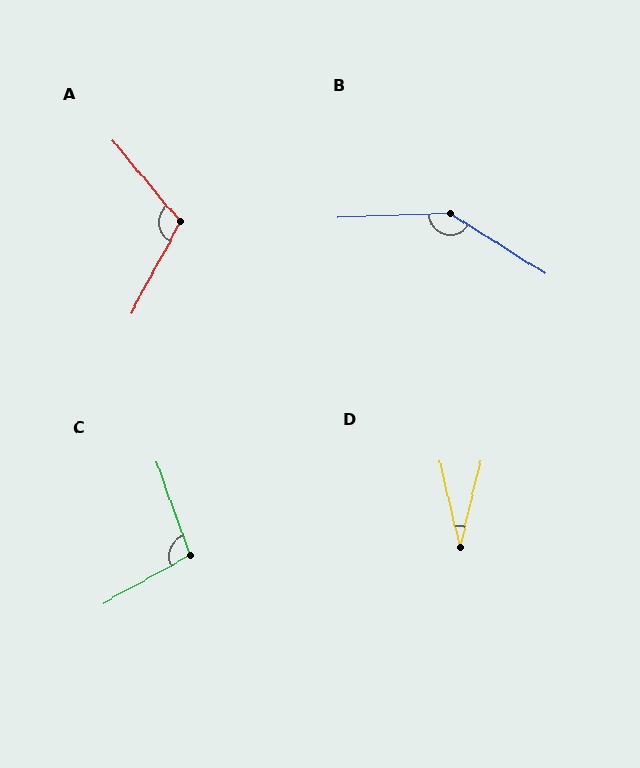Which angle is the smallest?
D, at approximately 27 degrees.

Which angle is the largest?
B, at approximately 145 degrees.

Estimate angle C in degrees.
Approximately 99 degrees.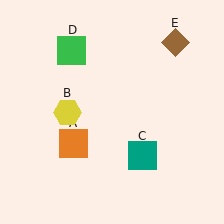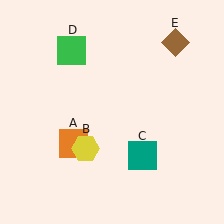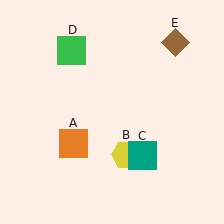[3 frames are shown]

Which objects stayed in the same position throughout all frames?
Orange square (object A) and teal square (object C) and green square (object D) and brown diamond (object E) remained stationary.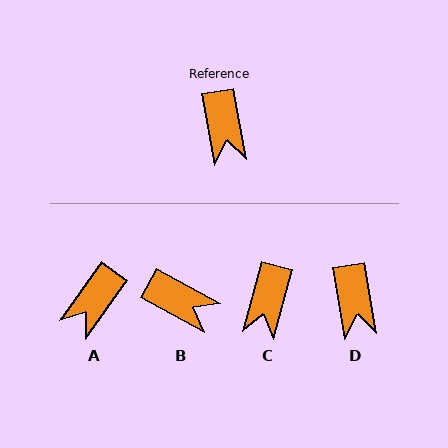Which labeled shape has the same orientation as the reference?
D.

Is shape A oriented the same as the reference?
No, it is off by about 46 degrees.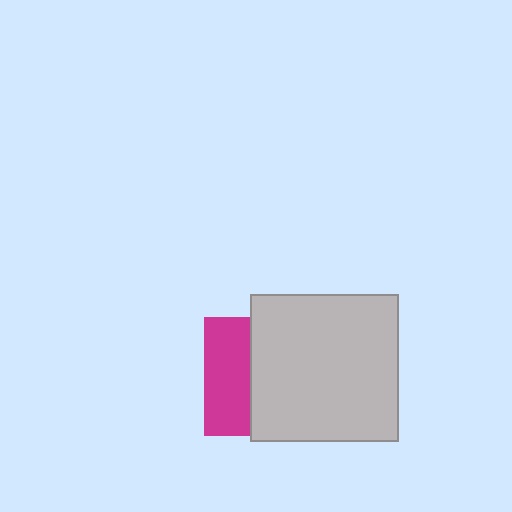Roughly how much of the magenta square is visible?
A small part of it is visible (roughly 38%).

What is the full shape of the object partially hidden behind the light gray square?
The partially hidden object is a magenta square.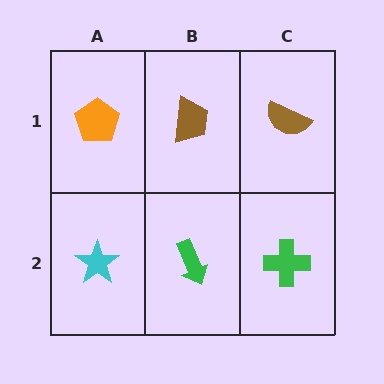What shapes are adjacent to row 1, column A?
A cyan star (row 2, column A), a brown trapezoid (row 1, column B).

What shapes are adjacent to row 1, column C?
A green cross (row 2, column C), a brown trapezoid (row 1, column B).